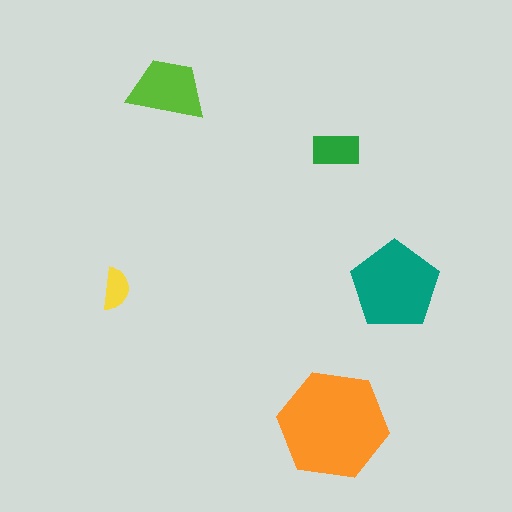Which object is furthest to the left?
The yellow semicircle is leftmost.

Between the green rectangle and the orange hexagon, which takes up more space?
The orange hexagon.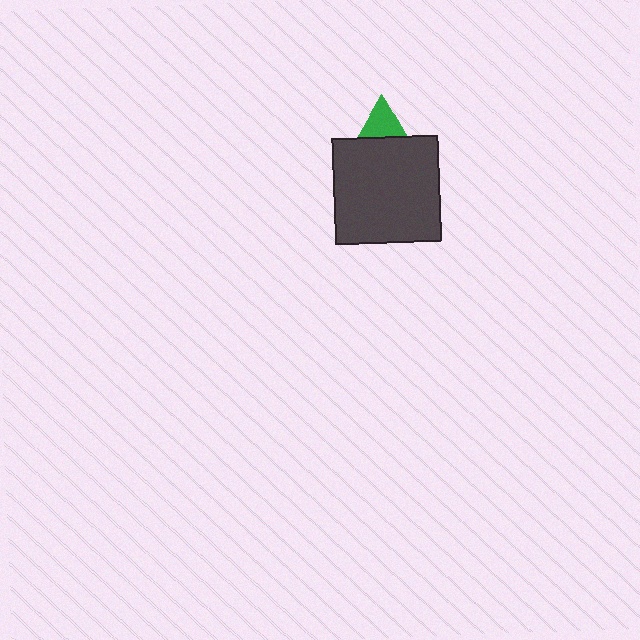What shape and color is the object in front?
The object in front is a dark gray square.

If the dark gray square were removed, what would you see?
You would see the complete green triangle.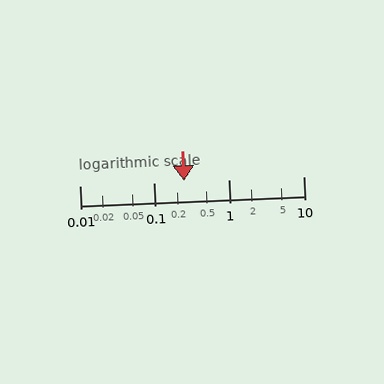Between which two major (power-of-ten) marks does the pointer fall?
The pointer is between 0.1 and 1.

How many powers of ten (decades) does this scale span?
The scale spans 3 decades, from 0.01 to 10.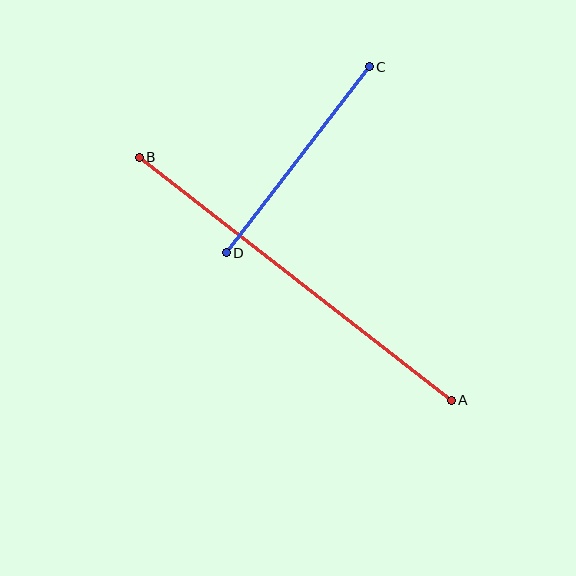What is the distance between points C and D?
The distance is approximately 235 pixels.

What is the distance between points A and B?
The distance is approximately 395 pixels.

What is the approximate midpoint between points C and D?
The midpoint is at approximately (298, 160) pixels.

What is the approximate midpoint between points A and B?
The midpoint is at approximately (295, 279) pixels.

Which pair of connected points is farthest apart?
Points A and B are farthest apart.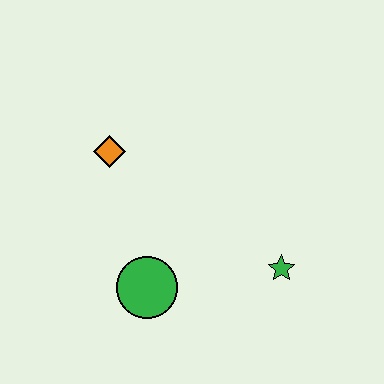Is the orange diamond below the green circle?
No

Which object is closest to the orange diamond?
The green circle is closest to the orange diamond.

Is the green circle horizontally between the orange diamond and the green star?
Yes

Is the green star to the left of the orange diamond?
No